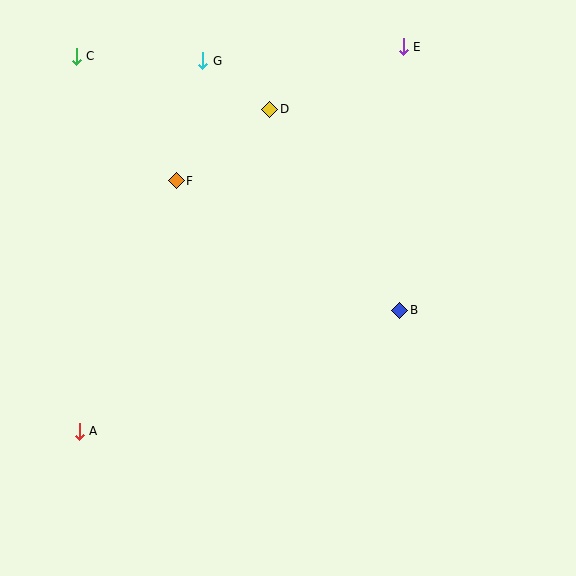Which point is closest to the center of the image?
Point B at (400, 310) is closest to the center.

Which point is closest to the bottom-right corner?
Point B is closest to the bottom-right corner.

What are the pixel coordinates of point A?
Point A is at (79, 431).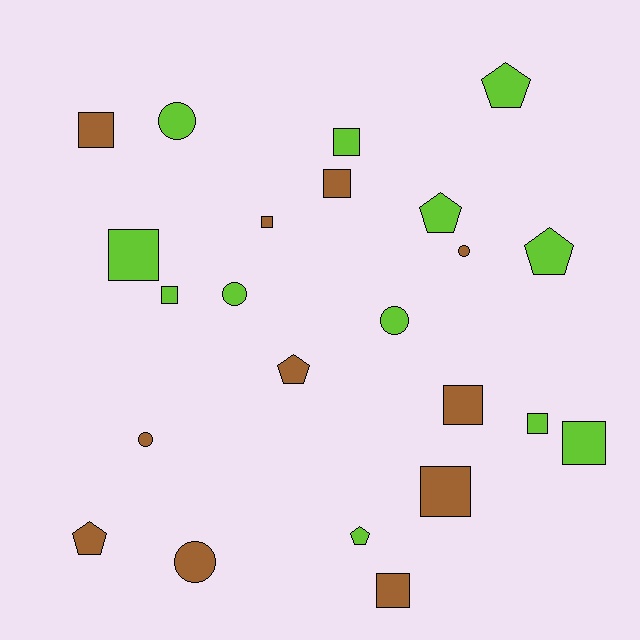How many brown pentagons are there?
There are 2 brown pentagons.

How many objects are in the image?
There are 23 objects.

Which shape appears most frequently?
Square, with 11 objects.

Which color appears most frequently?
Lime, with 12 objects.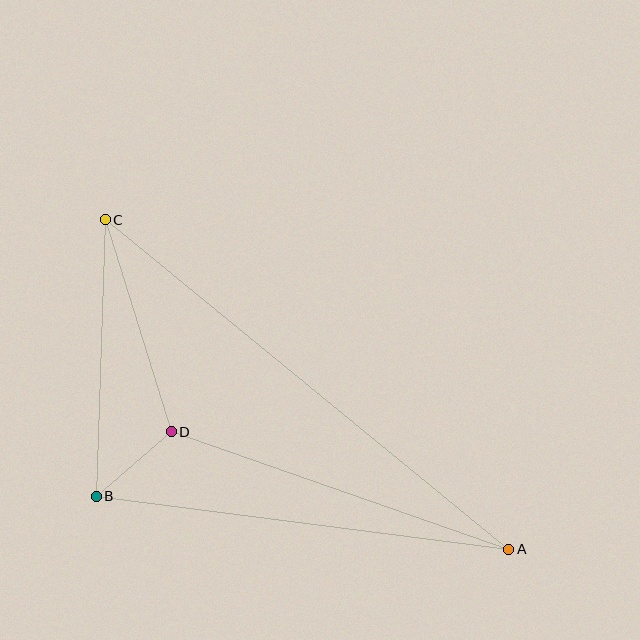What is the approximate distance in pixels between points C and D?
The distance between C and D is approximately 222 pixels.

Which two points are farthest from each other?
Points A and C are farthest from each other.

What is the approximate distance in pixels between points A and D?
The distance between A and D is approximately 357 pixels.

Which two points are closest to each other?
Points B and D are closest to each other.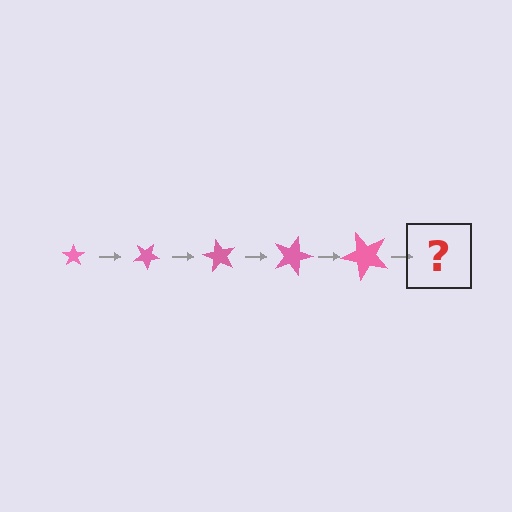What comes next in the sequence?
The next element should be a star, larger than the previous one and rotated 150 degrees from the start.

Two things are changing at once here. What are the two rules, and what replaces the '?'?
The two rules are that the star grows larger each step and it rotates 30 degrees each step. The '?' should be a star, larger than the previous one and rotated 150 degrees from the start.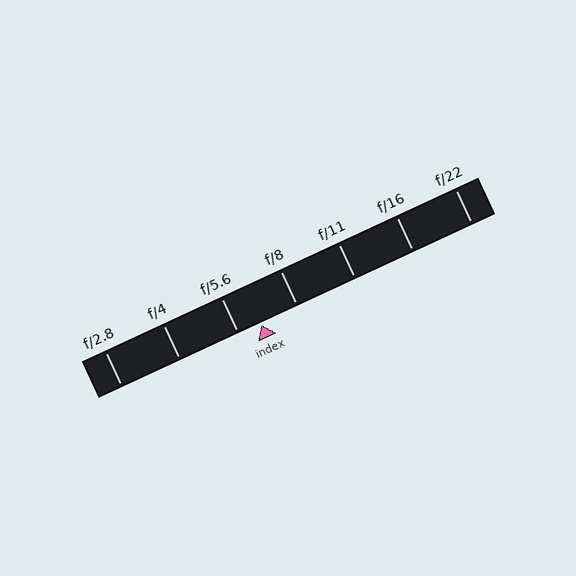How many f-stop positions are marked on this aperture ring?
There are 7 f-stop positions marked.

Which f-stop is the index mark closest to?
The index mark is closest to f/5.6.